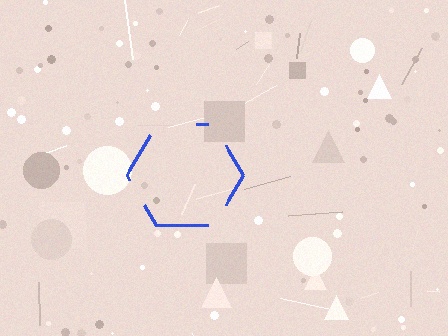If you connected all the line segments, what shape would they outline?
They would outline a hexagon.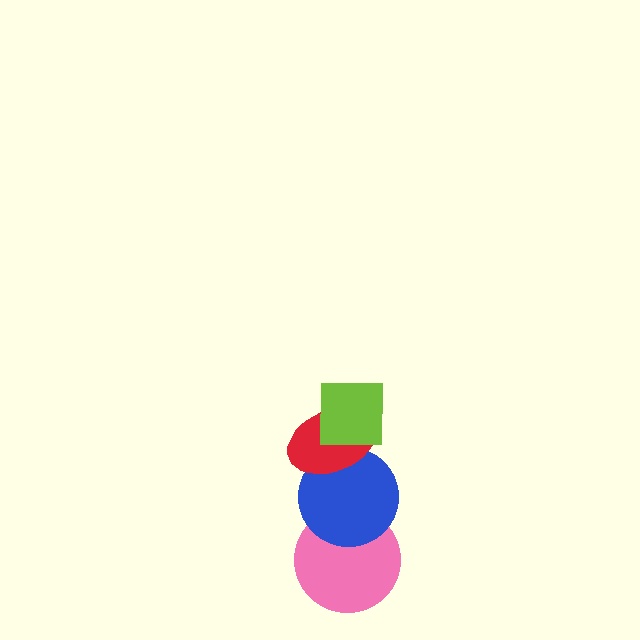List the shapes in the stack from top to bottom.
From top to bottom: the lime square, the red ellipse, the blue circle, the pink circle.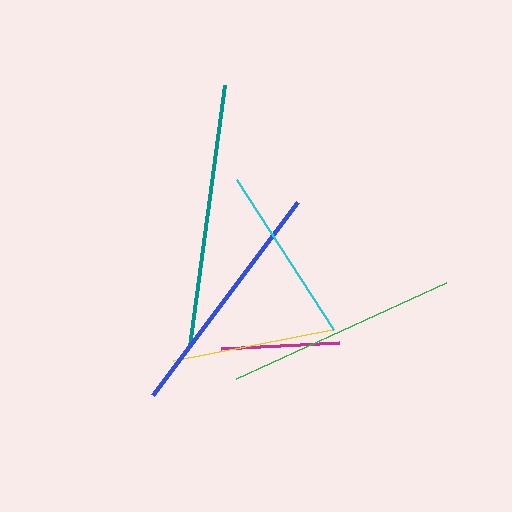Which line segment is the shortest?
The magenta line is the shortest at approximately 118 pixels.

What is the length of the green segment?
The green segment is approximately 231 pixels long.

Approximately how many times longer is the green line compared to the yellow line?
The green line is approximately 1.4 times the length of the yellow line.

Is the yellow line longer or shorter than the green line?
The green line is longer than the yellow line.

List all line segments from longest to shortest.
From longest to shortest: teal, blue, green, cyan, yellow, magenta.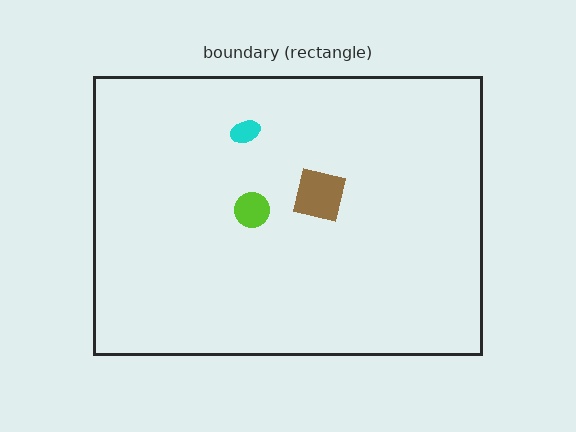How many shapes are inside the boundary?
3 inside, 0 outside.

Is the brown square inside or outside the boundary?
Inside.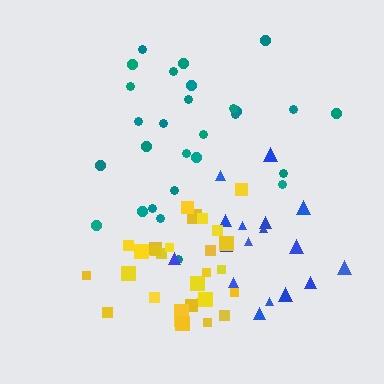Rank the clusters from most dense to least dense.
yellow, teal, blue.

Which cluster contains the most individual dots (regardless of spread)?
Yellow (29).